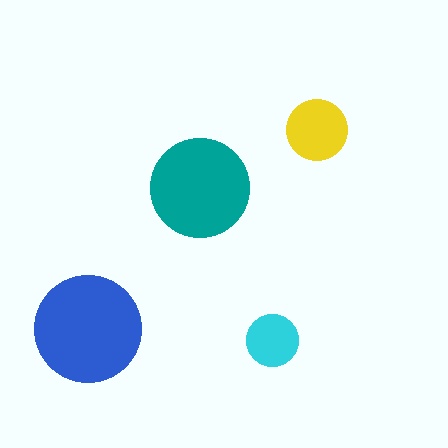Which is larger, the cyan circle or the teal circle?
The teal one.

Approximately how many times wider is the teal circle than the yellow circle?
About 1.5 times wider.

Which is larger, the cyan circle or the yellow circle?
The yellow one.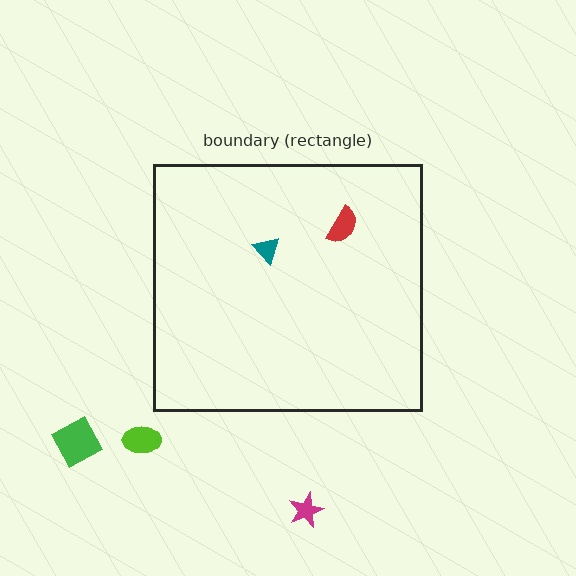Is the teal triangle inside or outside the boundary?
Inside.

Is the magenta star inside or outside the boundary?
Outside.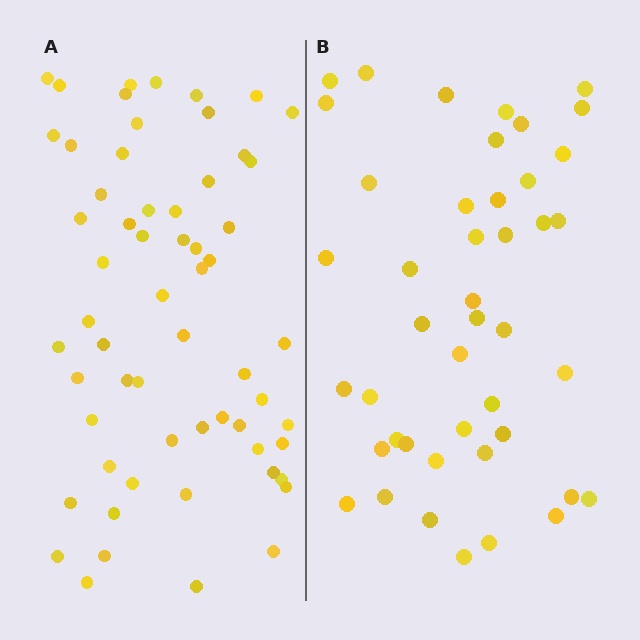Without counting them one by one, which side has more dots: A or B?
Region A (the left region) has more dots.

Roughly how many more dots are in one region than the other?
Region A has approximately 15 more dots than region B.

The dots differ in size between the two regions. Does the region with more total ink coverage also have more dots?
No. Region B has more total ink coverage because its dots are larger, but region A actually contains more individual dots. Total area can be misleading — the number of items is what matters here.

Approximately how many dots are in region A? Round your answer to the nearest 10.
About 60 dots.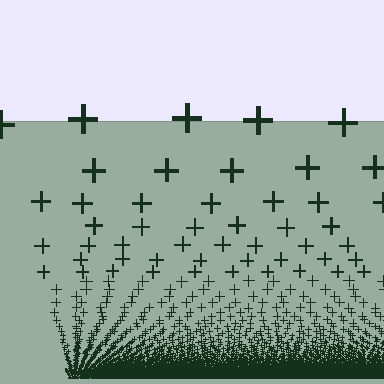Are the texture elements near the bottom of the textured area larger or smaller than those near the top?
Smaller. The gradient is inverted — elements near the bottom are smaller and denser.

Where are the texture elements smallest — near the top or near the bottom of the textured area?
Near the bottom.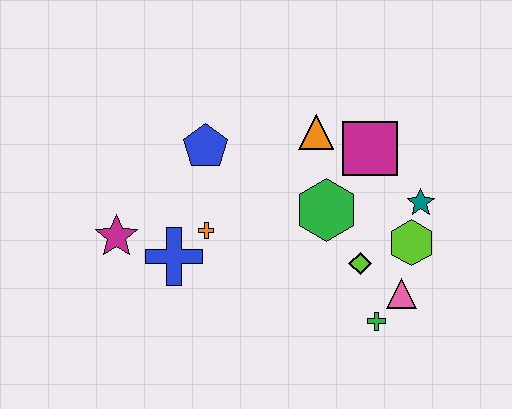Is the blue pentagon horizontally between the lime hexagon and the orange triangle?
No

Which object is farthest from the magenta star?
The teal star is farthest from the magenta star.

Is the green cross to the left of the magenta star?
No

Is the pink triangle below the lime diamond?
Yes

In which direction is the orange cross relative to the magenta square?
The orange cross is to the left of the magenta square.